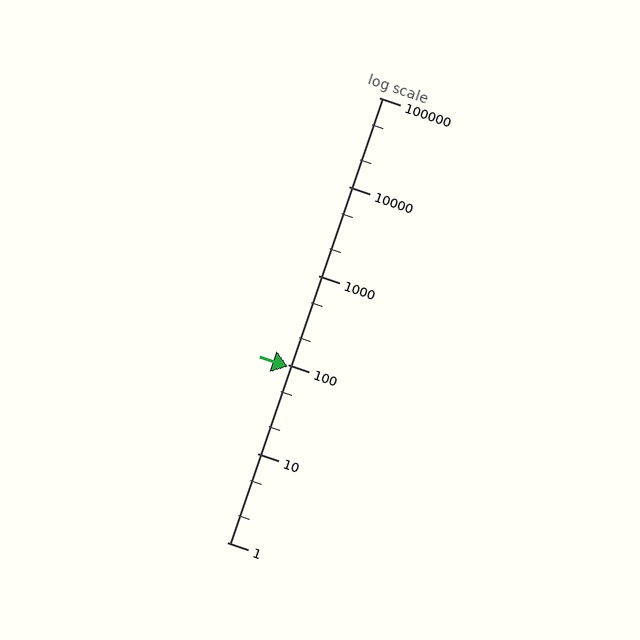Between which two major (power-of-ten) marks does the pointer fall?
The pointer is between 10 and 100.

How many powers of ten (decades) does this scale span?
The scale spans 5 decades, from 1 to 100000.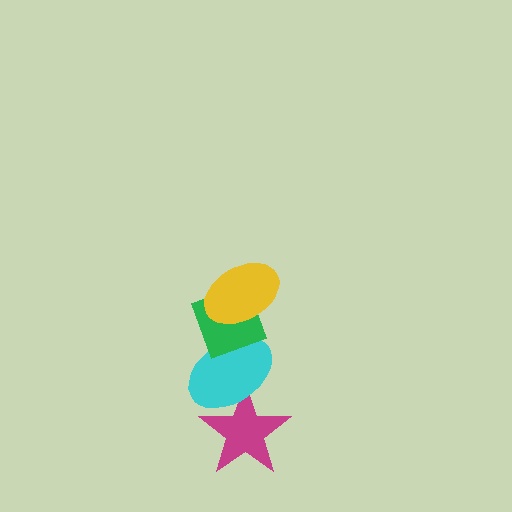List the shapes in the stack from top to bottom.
From top to bottom: the yellow ellipse, the green diamond, the cyan ellipse, the magenta star.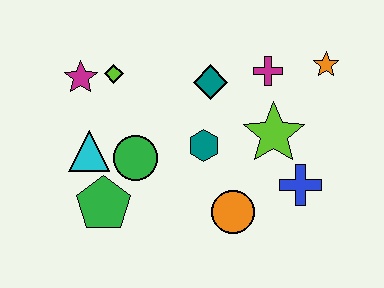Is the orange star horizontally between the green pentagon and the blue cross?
No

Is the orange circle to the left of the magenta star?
No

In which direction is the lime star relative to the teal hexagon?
The lime star is to the right of the teal hexagon.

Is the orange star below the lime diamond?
No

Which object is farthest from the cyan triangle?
The orange star is farthest from the cyan triangle.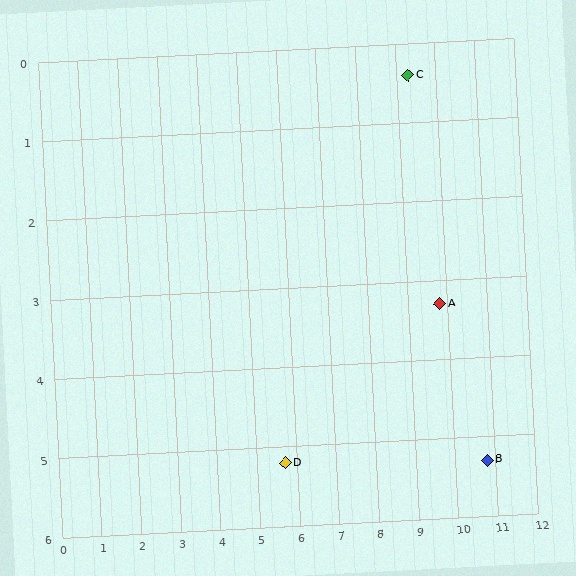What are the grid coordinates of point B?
Point B is at approximately (10.8, 5.3).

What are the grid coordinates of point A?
Point A is at approximately (9.8, 3.3).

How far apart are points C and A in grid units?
Points C and A are about 2.9 grid units apart.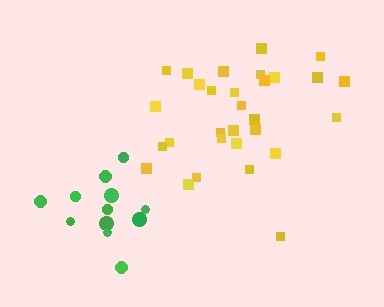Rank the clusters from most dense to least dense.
green, yellow.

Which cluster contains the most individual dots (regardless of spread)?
Yellow (30).